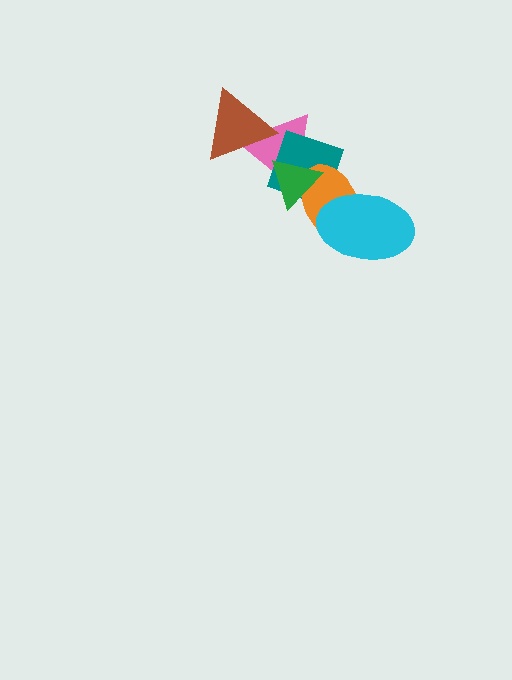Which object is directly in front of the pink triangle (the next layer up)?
The teal diamond is directly in front of the pink triangle.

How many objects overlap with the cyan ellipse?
1 object overlaps with the cyan ellipse.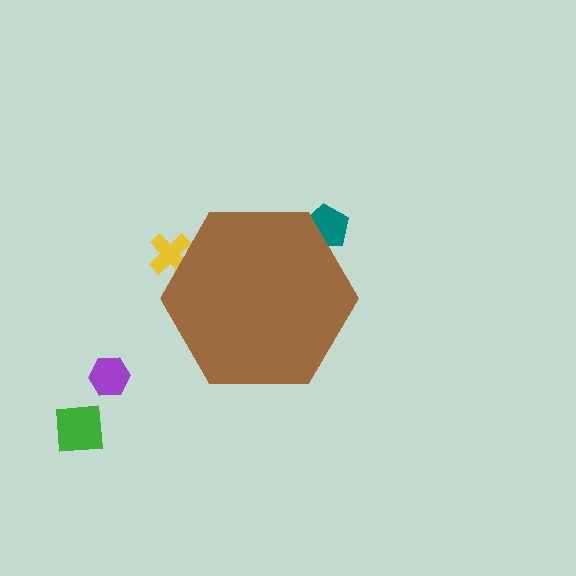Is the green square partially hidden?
No, the green square is fully visible.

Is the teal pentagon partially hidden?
Yes, the teal pentagon is partially hidden behind the brown hexagon.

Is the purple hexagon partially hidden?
No, the purple hexagon is fully visible.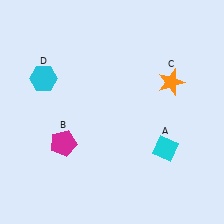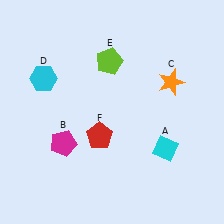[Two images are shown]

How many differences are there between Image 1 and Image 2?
There are 2 differences between the two images.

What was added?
A lime pentagon (E), a red pentagon (F) were added in Image 2.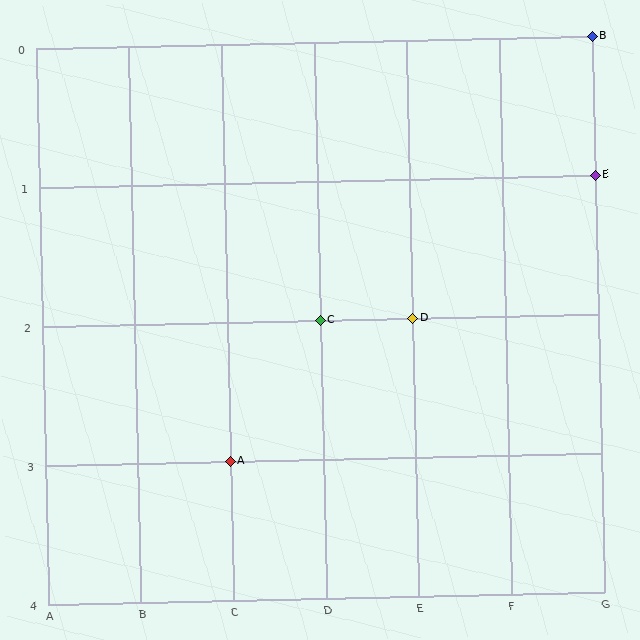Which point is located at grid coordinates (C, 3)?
Point A is at (C, 3).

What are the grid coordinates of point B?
Point B is at grid coordinates (G, 0).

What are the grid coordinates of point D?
Point D is at grid coordinates (E, 2).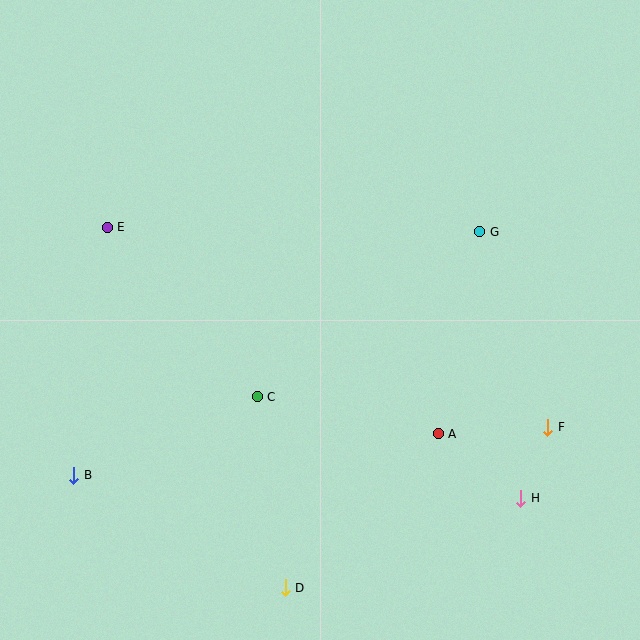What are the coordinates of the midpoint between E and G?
The midpoint between E and G is at (293, 229).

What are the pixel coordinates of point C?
Point C is at (257, 397).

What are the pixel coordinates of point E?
Point E is at (107, 227).